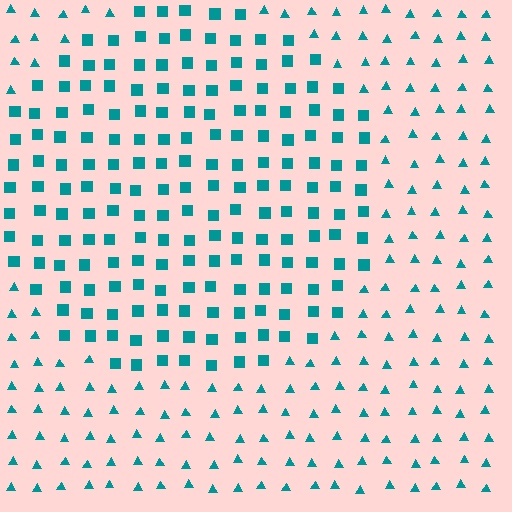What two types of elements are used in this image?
The image uses squares inside the circle region and triangles outside it.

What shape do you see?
I see a circle.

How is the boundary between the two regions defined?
The boundary is defined by a change in element shape: squares inside vs. triangles outside. All elements share the same color and spacing.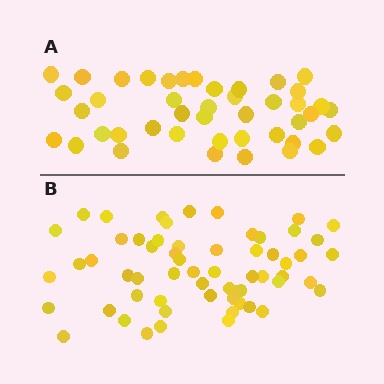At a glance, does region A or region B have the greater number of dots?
Region B (the bottom region) has more dots.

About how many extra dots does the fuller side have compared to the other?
Region B has approximately 15 more dots than region A.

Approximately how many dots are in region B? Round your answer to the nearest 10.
About 60 dots.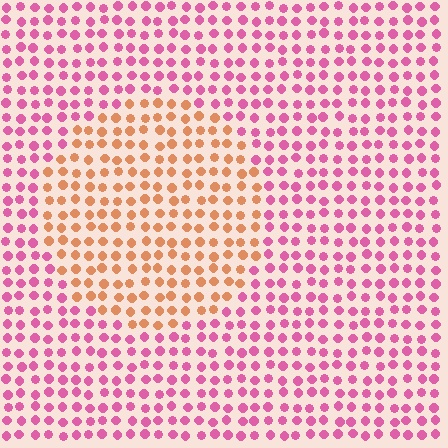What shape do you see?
I see a circle.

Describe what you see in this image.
The image is filled with small pink elements in a uniform arrangement. A circle-shaped region is visible where the elements are tinted to a slightly different hue, forming a subtle color boundary.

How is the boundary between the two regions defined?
The boundary is defined purely by a slight shift in hue (about 56 degrees). Spacing, size, and orientation are identical on both sides.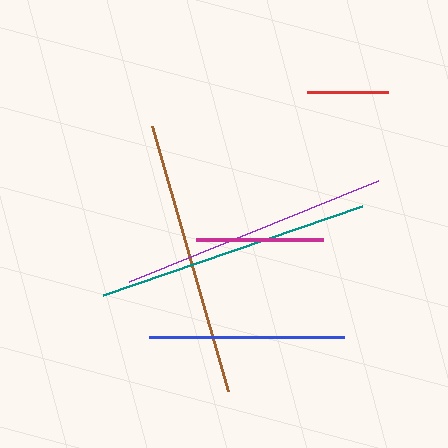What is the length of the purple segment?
The purple segment is approximately 269 pixels long.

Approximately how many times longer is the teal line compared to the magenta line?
The teal line is approximately 2.2 times the length of the magenta line.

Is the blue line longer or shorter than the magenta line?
The blue line is longer than the magenta line.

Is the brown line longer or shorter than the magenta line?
The brown line is longer than the magenta line.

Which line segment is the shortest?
The red line is the shortest at approximately 80 pixels.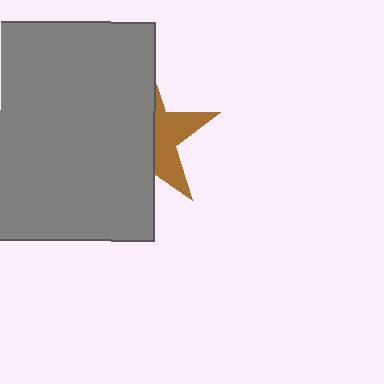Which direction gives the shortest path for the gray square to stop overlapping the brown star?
Moving left gives the shortest separation.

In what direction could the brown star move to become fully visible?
The brown star could move right. That would shift it out from behind the gray square entirely.